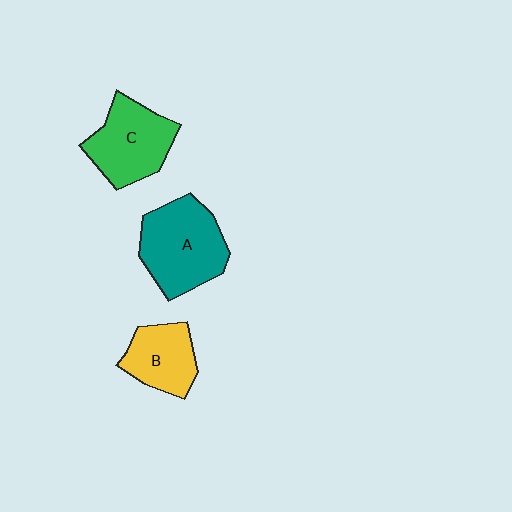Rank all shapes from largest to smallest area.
From largest to smallest: A (teal), C (green), B (yellow).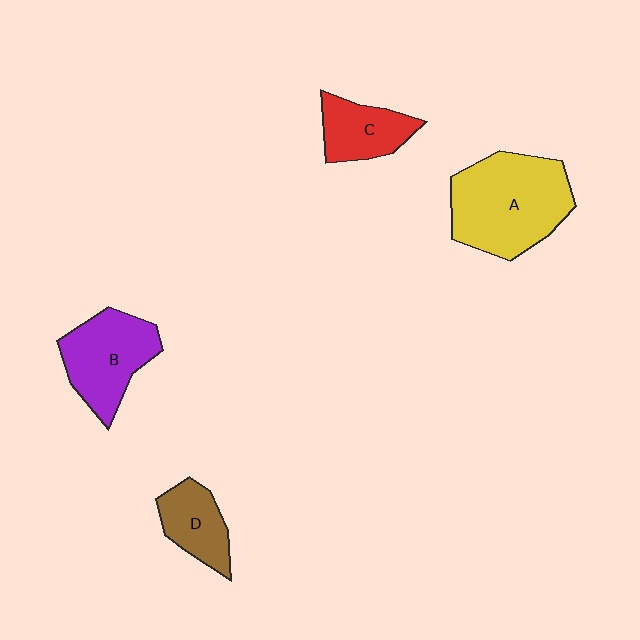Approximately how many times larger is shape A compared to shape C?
Approximately 2.1 times.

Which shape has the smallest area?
Shape D (brown).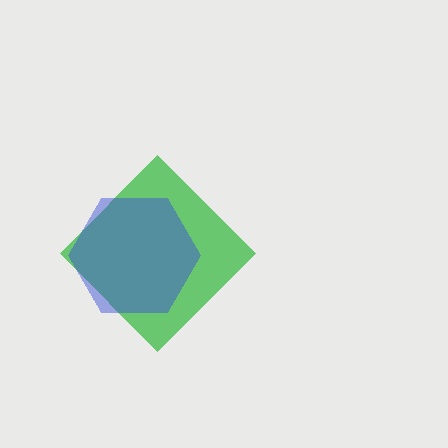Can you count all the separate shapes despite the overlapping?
Yes, there are 2 separate shapes.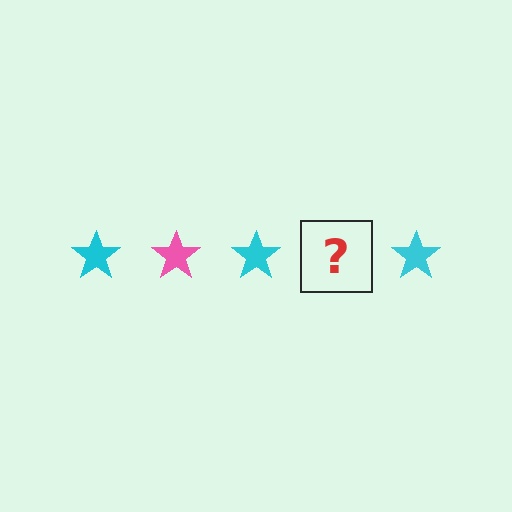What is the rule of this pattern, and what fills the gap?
The rule is that the pattern cycles through cyan, pink stars. The gap should be filled with a pink star.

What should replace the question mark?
The question mark should be replaced with a pink star.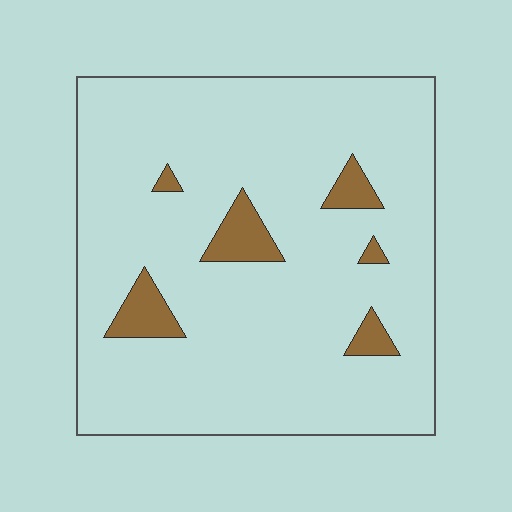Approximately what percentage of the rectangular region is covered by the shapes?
Approximately 10%.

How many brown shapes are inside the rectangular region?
6.